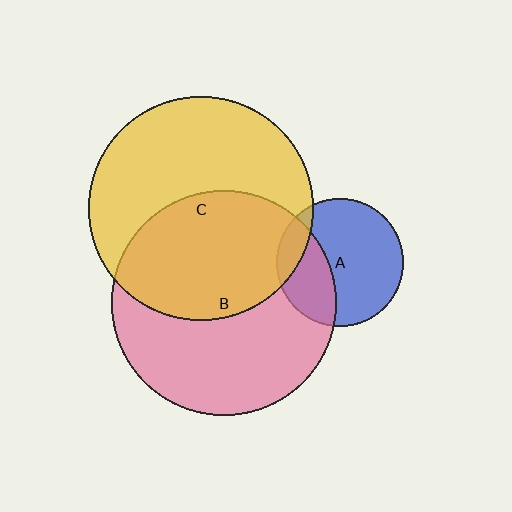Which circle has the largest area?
Circle B (pink).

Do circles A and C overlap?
Yes.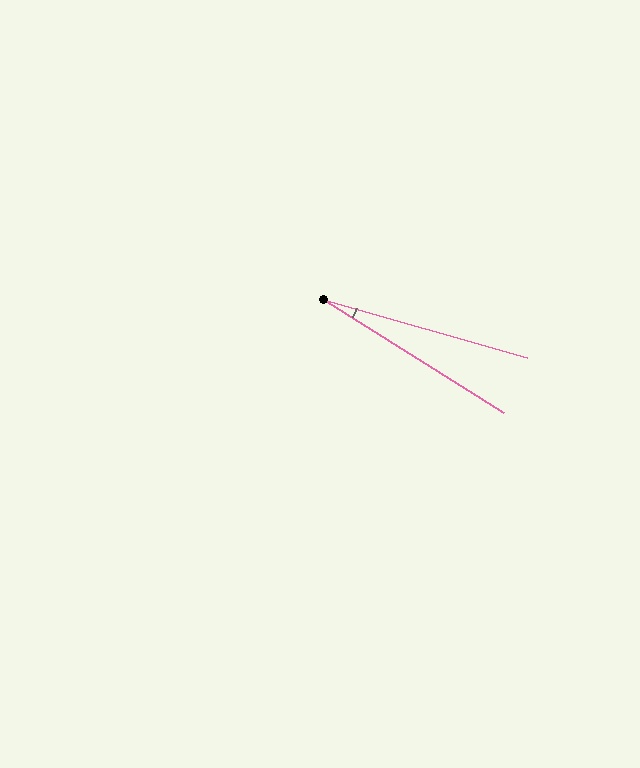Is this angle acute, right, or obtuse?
It is acute.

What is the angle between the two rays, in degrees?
Approximately 16 degrees.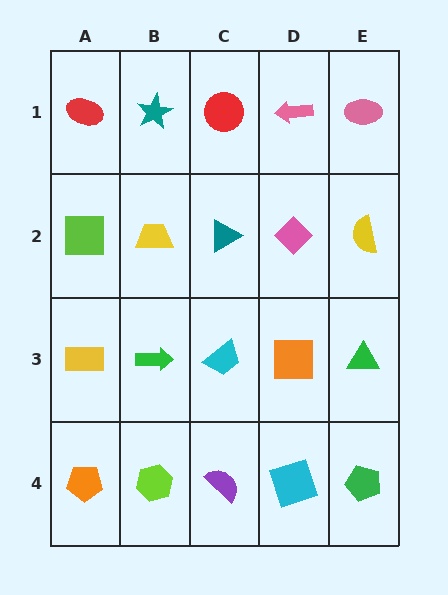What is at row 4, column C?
A purple semicircle.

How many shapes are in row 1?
5 shapes.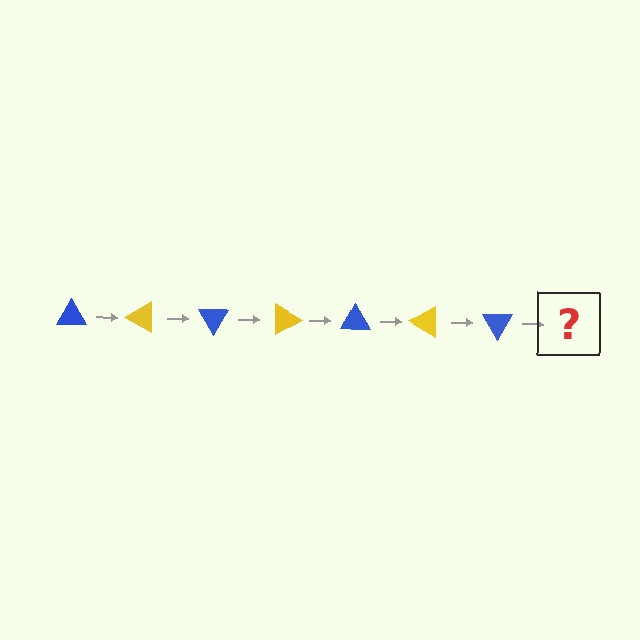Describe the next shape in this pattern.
It should be a yellow triangle, rotated 210 degrees from the start.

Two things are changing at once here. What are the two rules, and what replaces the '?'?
The two rules are that it rotates 30 degrees each step and the color cycles through blue and yellow. The '?' should be a yellow triangle, rotated 210 degrees from the start.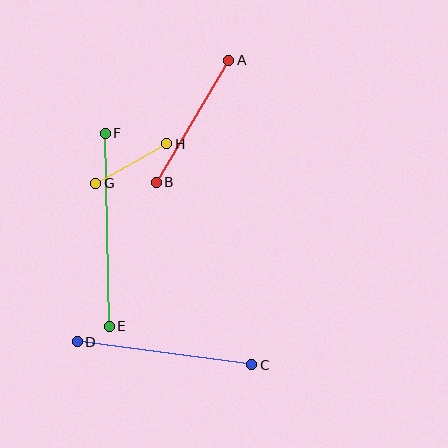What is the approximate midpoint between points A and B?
The midpoint is at approximately (192, 121) pixels.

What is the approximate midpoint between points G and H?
The midpoint is at approximately (131, 163) pixels.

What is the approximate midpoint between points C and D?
The midpoint is at approximately (165, 353) pixels.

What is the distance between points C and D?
The distance is approximately 176 pixels.